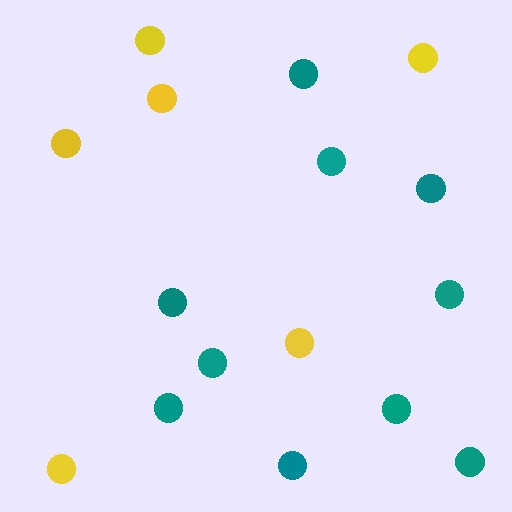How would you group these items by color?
There are 2 groups: one group of yellow circles (6) and one group of teal circles (10).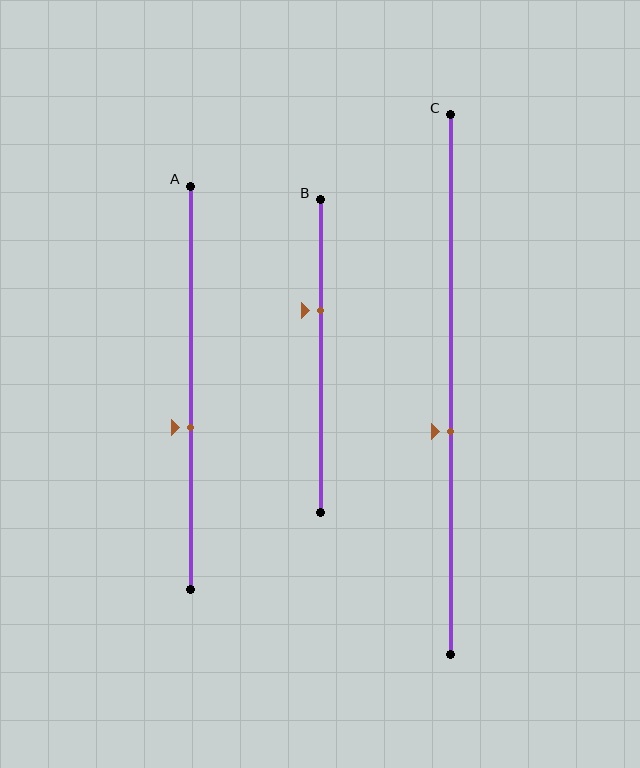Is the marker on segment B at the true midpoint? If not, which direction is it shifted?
No, the marker on segment B is shifted upward by about 15% of the segment length.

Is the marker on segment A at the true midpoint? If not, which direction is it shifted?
No, the marker on segment A is shifted downward by about 10% of the segment length.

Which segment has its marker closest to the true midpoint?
Segment C has its marker closest to the true midpoint.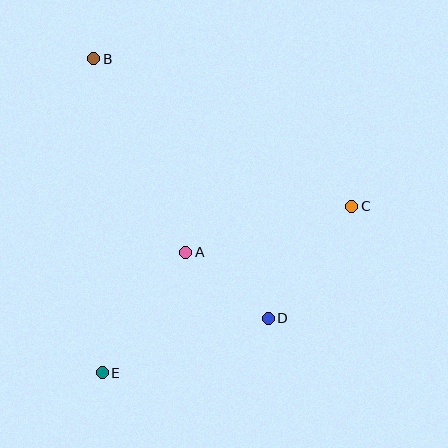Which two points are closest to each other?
Points A and D are closest to each other.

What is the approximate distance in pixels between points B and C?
The distance between B and C is approximately 297 pixels.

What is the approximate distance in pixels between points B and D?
The distance between B and D is approximately 313 pixels.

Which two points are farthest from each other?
Points B and E are farthest from each other.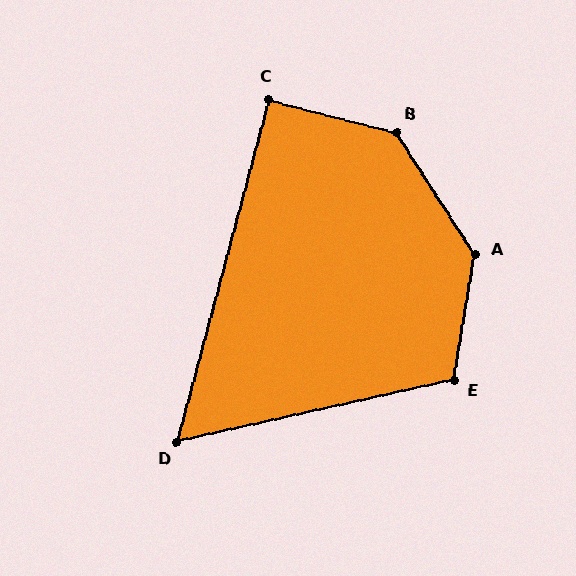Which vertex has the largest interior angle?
A, at approximately 138 degrees.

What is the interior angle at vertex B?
Approximately 137 degrees (obtuse).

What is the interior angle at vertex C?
Approximately 90 degrees (approximately right).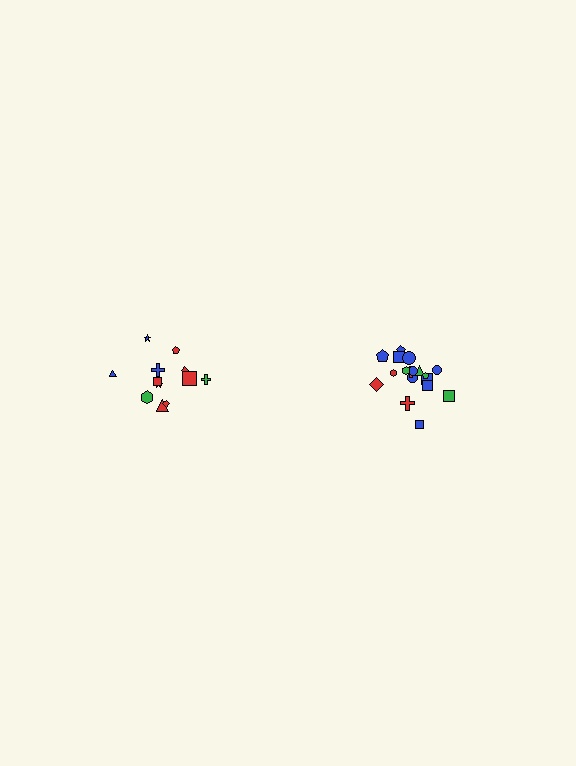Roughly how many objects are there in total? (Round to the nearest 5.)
Roughly 30 objects in total.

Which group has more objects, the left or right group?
The right group.